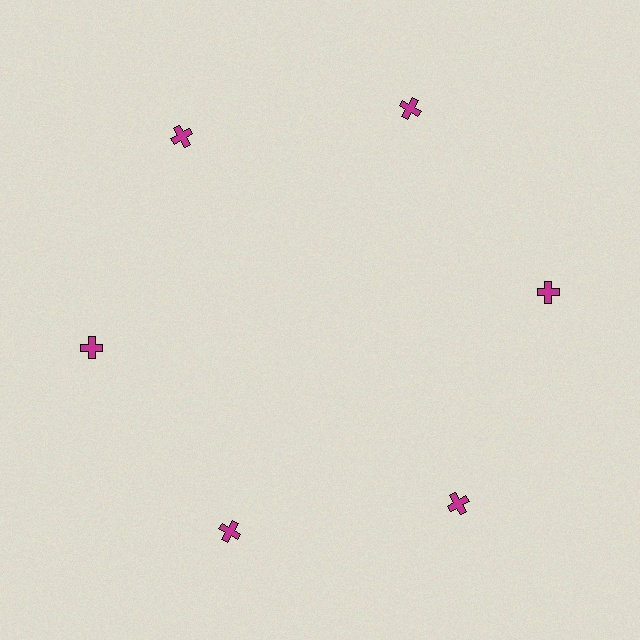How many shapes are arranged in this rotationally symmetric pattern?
There are 6 shapes, arranged in 6 groups of 1.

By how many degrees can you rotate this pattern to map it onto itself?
The pattern maps onto itself every 60 degrees of rotation.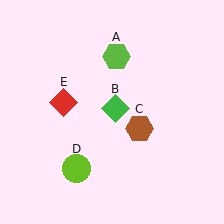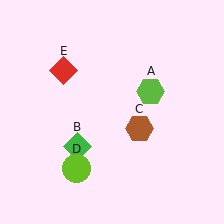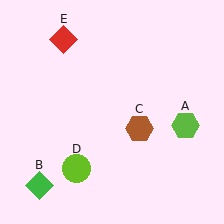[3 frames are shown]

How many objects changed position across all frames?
3 objects changed position: lime hexagon (object A), green diamond (object B), red diamond (object E).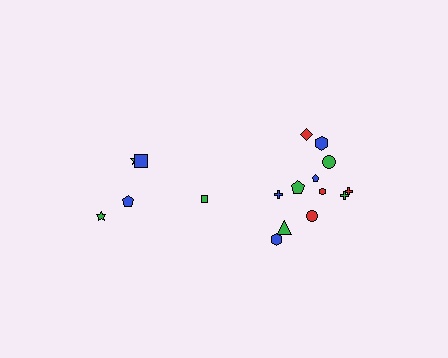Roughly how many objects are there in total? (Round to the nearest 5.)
Roughly 15 objects in total.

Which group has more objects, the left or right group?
The right group.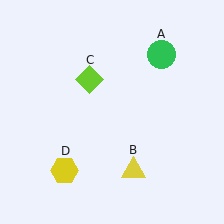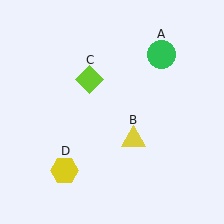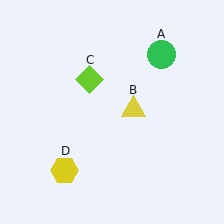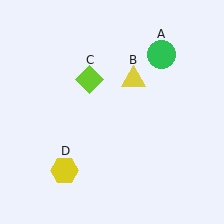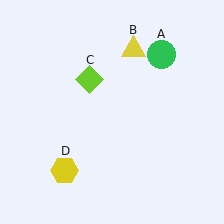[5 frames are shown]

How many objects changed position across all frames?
1 object changed position: yellow triangle (object B).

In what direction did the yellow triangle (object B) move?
The yellow triangle (object B) moved up.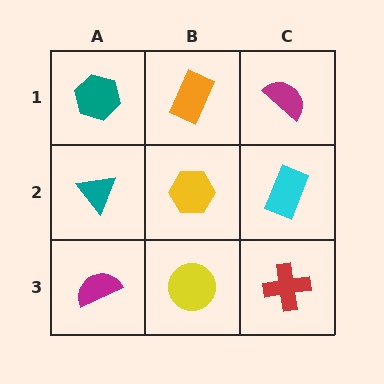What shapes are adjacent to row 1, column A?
A teal triangle (row 2, column A), an orange rectangle (row 1, column B).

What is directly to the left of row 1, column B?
A teal hexagon.